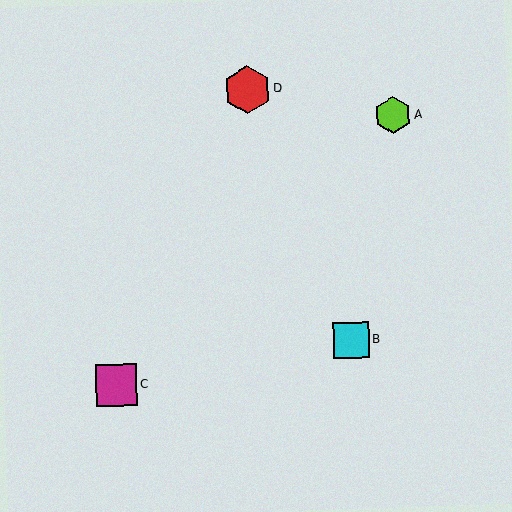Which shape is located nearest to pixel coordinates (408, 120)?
The lime hexagon (labeled A) at (393, 115) is nearest to that location.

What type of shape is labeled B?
Shape B is a cyan square.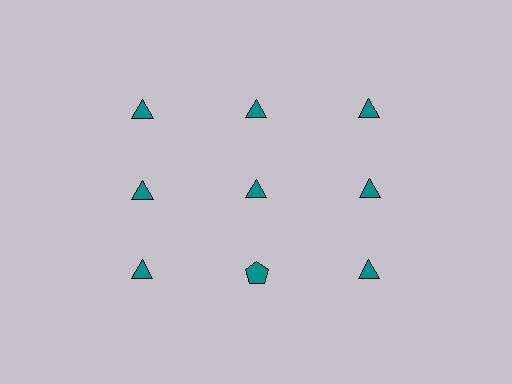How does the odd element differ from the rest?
It has a different shape: pentagon instead of triangle.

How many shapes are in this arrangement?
There are 9 shapes arranged in a grid pattern.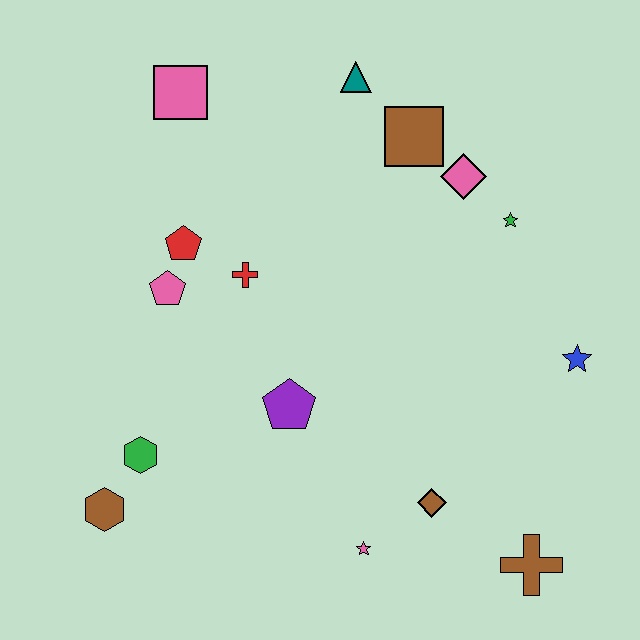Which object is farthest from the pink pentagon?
The brown cross is farthest from the pink pentagon.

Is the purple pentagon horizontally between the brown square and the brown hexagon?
Yes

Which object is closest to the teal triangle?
The brown square is closest to the teal triangle.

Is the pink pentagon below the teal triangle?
Yes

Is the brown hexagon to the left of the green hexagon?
Yes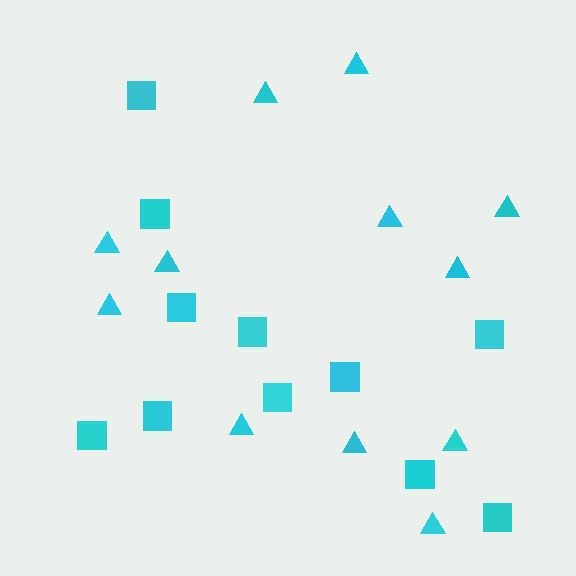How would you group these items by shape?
There are 2 groups: one group of squares (11) and one group of triangles (12).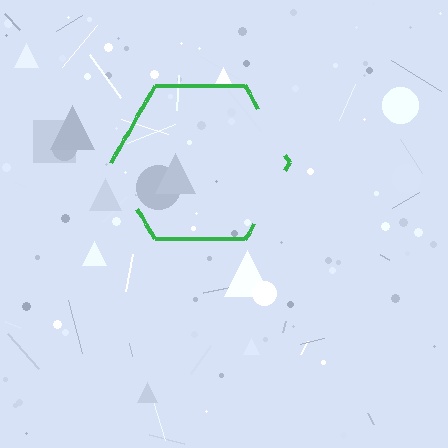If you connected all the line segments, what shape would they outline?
They would outline a hexagon.